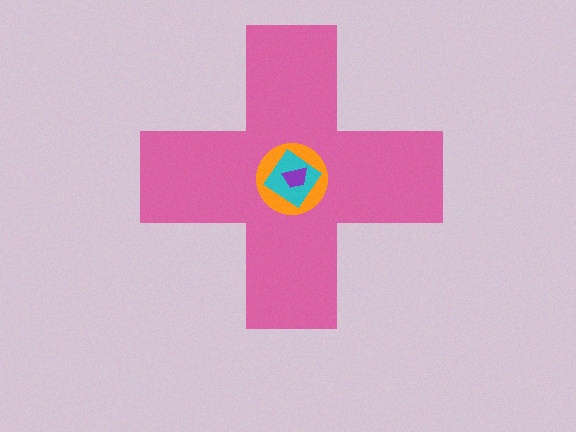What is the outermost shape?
The pink cross.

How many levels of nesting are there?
4.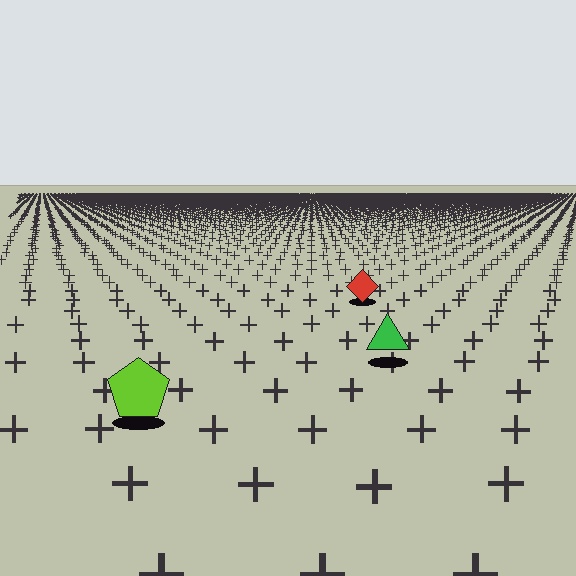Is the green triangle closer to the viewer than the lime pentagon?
No. The lime pentagon is closer — you can tell from the texture gradient: the ground texture is coarser near it.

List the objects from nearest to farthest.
From nearest to farthest: the lime pentagon, the green triangle, the red diamond.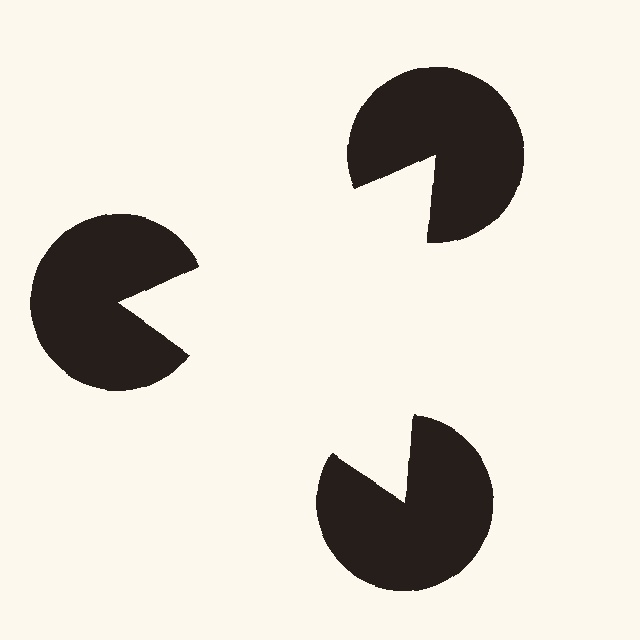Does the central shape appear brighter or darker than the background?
It typically appears slightly brighter than the background, even though no actual brightness change is drawn.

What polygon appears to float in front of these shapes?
An illusory triangle — its edges are inferred from the aligned wedge cuts in the pac-man discs, not physically drawn.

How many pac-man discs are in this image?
There are 3 — one at each vertex of the illusory triangle.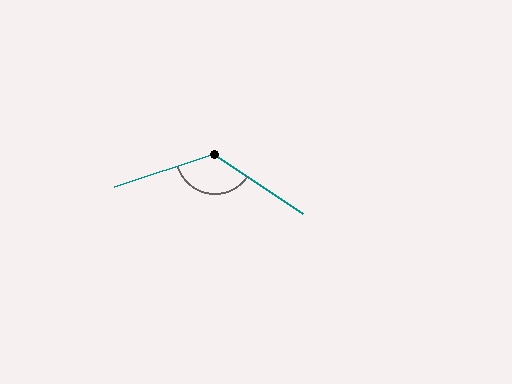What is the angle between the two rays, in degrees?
Approximately 127 degrees.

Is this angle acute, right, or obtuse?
It is obtuse.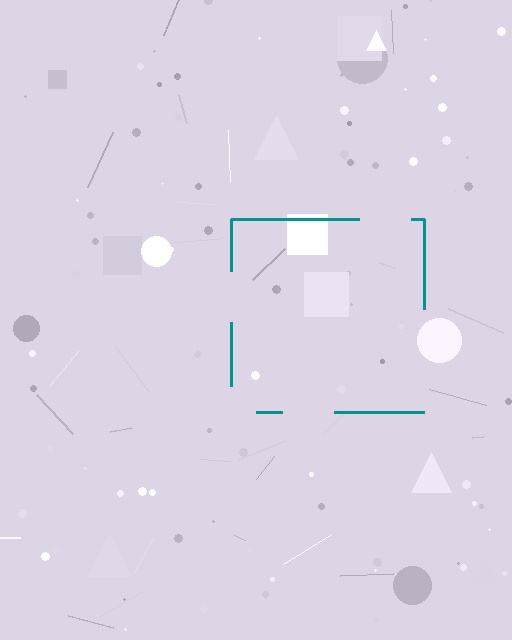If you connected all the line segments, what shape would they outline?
They would outline a square.